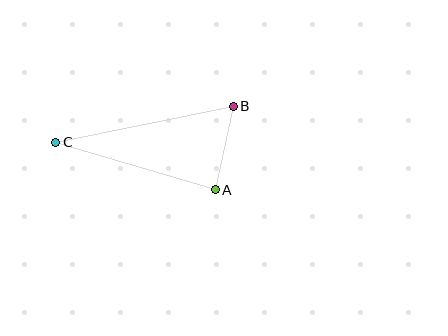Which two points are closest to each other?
Points A and B are closest to each other.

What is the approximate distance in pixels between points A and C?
The distance between A and C is approximately 166 pixels.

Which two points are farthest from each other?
Points B and C are farthest from each other.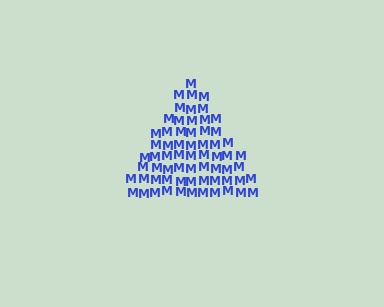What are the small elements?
The small elements are letter M's.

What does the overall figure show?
The overall figure shows a triangle.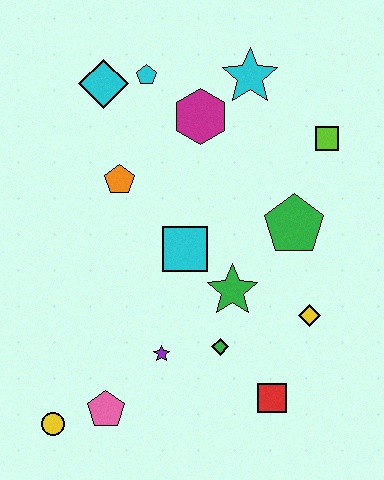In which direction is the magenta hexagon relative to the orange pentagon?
The magenta hexagon is to the right of the orange pentagon.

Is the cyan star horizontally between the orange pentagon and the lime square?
Yes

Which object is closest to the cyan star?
The magenta hexagon is closest to the cyan star.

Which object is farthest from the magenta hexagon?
The yellow circle is farthest from the magenta hexagon.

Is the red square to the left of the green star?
No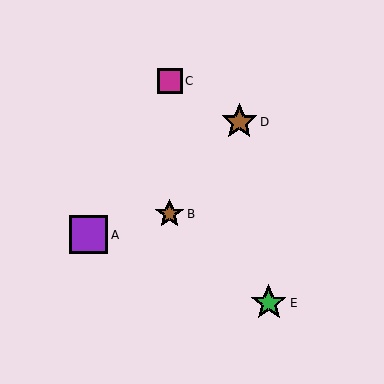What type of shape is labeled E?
Shape E is a green star.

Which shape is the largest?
The purple square (labeled A) is the largest.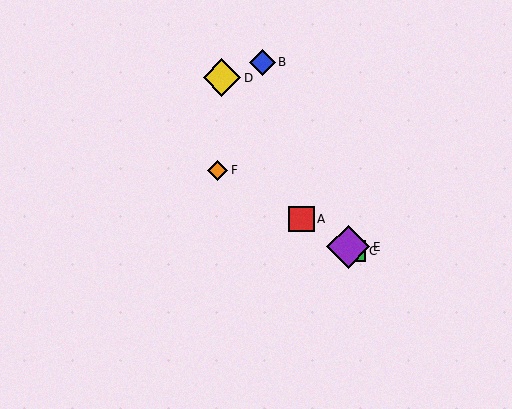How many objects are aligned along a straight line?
4 objects (A, C, E, F) are aligned along a straight line.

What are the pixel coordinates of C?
Object C is at (355, 251).